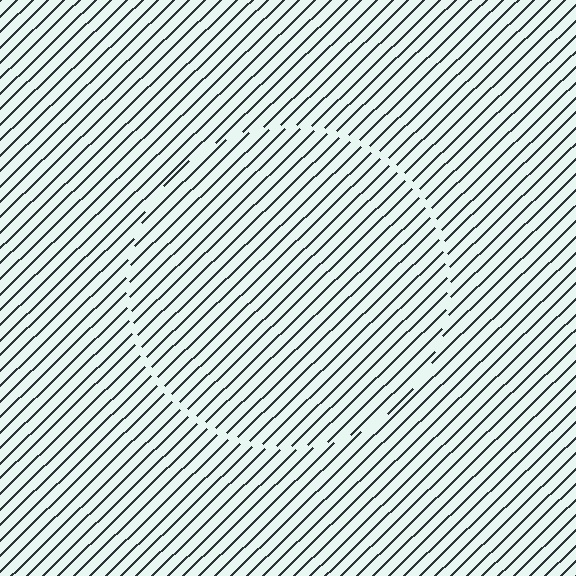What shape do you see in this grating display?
An illusory circle. The interior of the shape contains the same grating, shifted by half a period — the contour is defined by the phase discontinuity where line-ends from the inner and outer gratings abut.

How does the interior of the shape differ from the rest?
The interior of the shape contains the same grating, shifted by half a period — the contour is defined by the phase discontinuity where line-ends from the inner and outer gratings abut.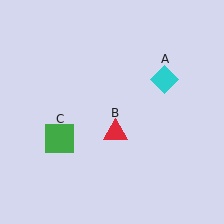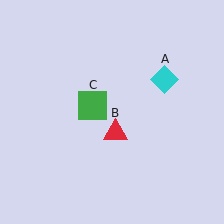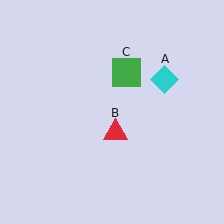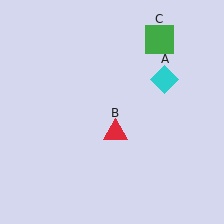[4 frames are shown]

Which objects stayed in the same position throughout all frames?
Cyan diamond (object A) and red triangle (object B) remained stationary.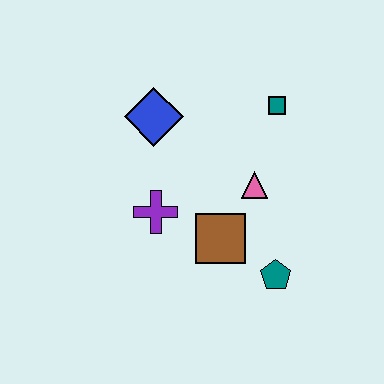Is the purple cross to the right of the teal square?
No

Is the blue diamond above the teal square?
No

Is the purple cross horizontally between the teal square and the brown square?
No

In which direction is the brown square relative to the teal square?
The brown square is below the teal square.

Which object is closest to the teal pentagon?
The brown square is closest to the teal pentagon.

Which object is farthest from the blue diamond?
The teal pentagon is farthest from the blue diamond.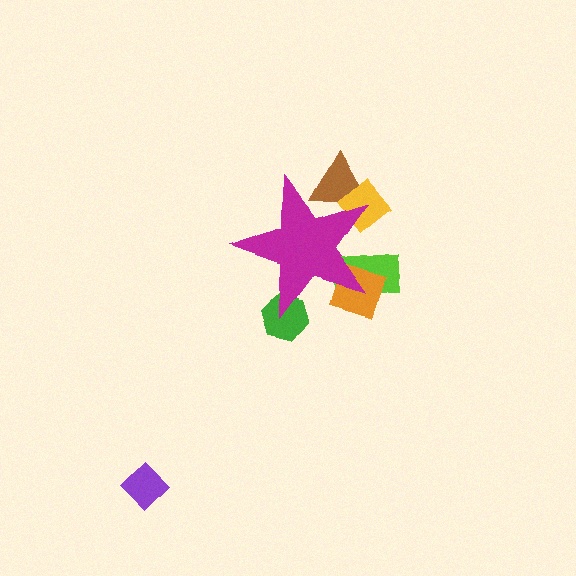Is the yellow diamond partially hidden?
Yes, the yellow diamond is partially hidden behind the magenta star.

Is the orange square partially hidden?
Yes, the orange square is partially hidden behind the magenta star.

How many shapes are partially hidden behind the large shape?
5 shapes are partially hidden.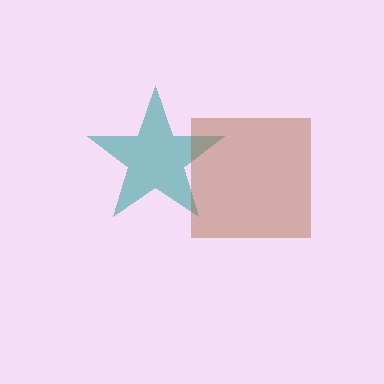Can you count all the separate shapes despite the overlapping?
Yes, there are 2 separate shapes.